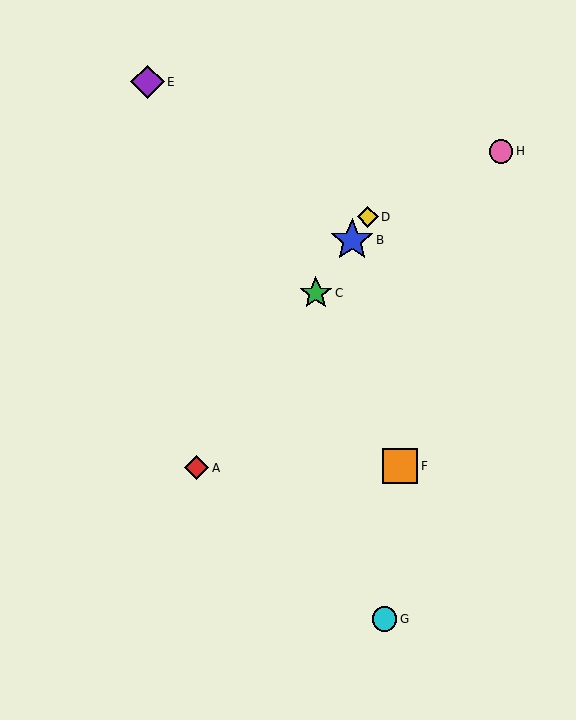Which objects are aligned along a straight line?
Objects A, B, C, D are aligned along a straight line.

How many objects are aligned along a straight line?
4 objects (A, B, C, D) are aligned along a straight line.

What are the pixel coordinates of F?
Object F is at (400, 466).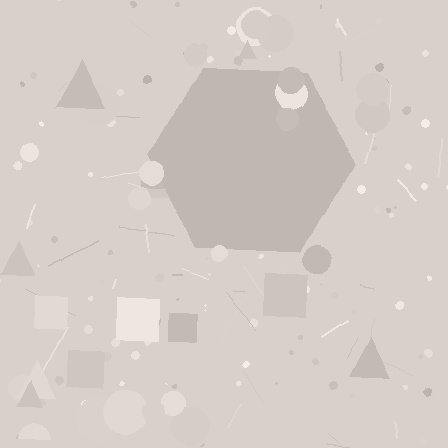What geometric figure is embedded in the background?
A hexagon is embedded in the background.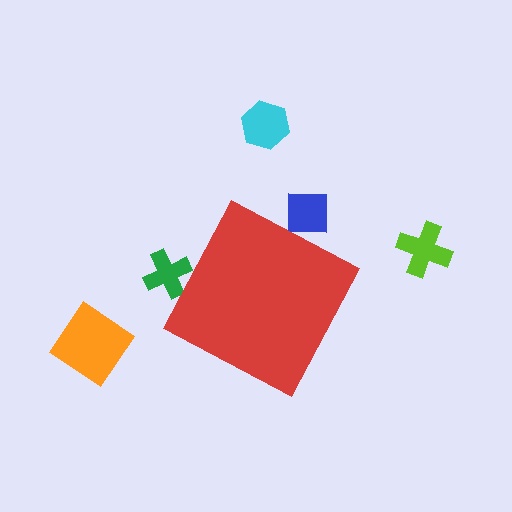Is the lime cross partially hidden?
No, the lime cross is fully visible.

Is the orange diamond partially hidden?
No, the orange diamond is fully visible.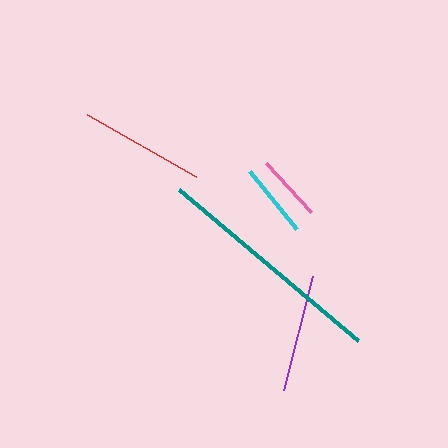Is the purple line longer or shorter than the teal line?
The teal line is longer than the purple line.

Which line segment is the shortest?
The pink line is the shortest at approximately 67 pixels.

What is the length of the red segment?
The red segment is approximately 125 pixels long.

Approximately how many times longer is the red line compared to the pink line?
The red line is approximately 1.9 times the length of the pink line.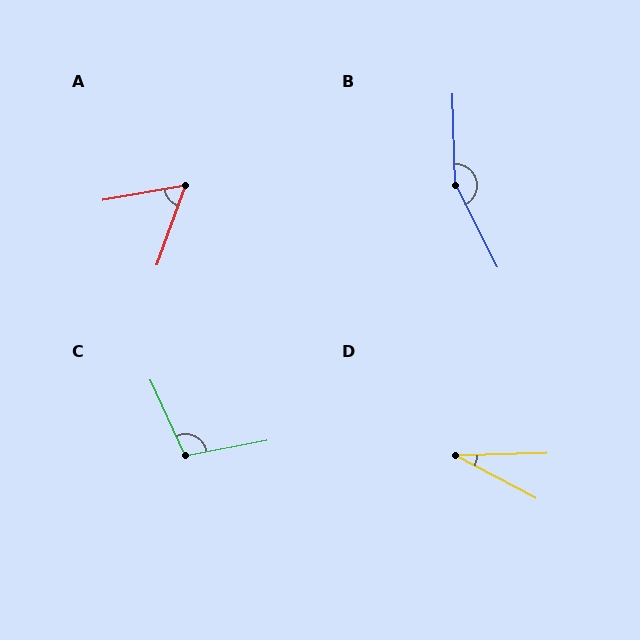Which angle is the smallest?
D, at approximately 29 degrees.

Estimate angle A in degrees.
Approximately 61 degrees.